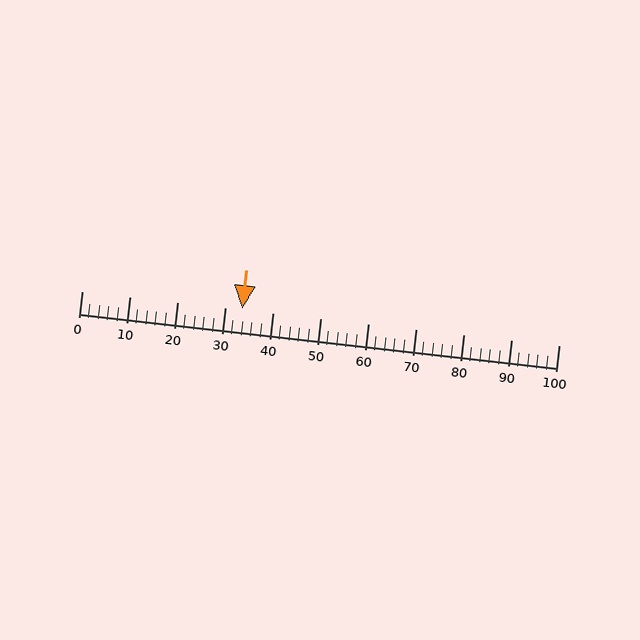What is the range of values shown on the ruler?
The ruler shows values from 0 to 100.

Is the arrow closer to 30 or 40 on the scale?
The arrow is closer to 30.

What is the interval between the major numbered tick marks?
The major tick marks are spaced 10 units apart.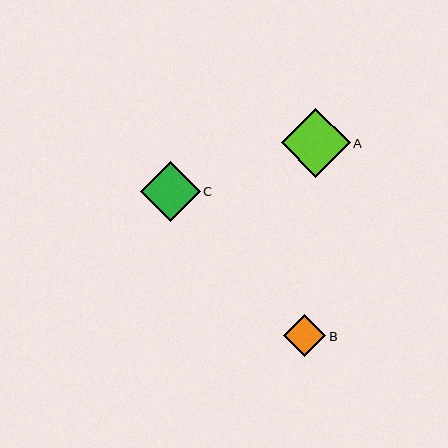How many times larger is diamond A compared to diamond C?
Diamond A is approximately 1.2 times the size of diamond C.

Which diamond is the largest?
Diamond A is the largest with a size of approximately 69 pixels.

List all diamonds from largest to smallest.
From largest to smallest: A, C, B.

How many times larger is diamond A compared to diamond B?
Diamond A is approximately 1.6 times the size of diamond B.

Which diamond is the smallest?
Diamond B is the smallest with a size of approximately 42 pixels.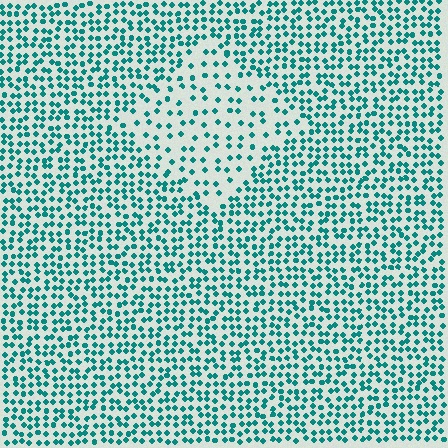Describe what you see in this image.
The image contains small teal elements arranged at two different densities. A diamond-shaped region is visible where the elements are less densely packed than the surrounding area.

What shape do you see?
I see a diamond.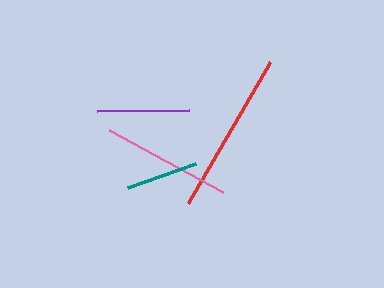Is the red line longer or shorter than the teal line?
The red line is longer than the teal line.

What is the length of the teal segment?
The teal segment is approximately 72 pixels long.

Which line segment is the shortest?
The teal line is the shortest at approximately 72 pixels.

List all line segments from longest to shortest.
From longest to shortest: red, pink, purple, teal.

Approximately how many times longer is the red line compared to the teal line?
The red line is approximately 2.3 times the length of the teal line.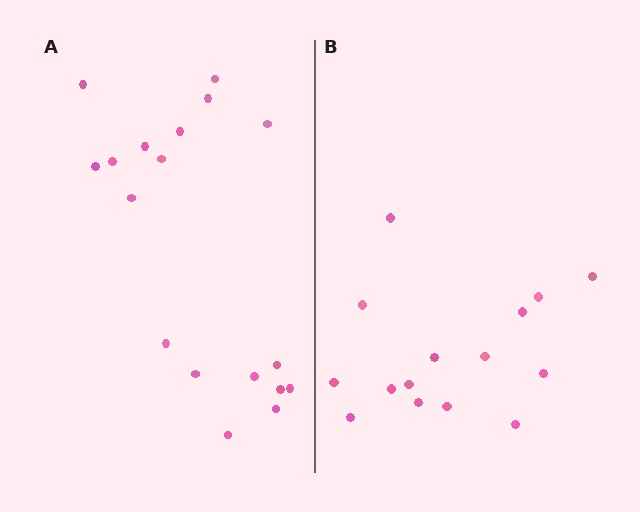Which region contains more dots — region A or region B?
Region A (the left region) has more dots.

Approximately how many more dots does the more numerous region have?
Region A has just a few more — roughly 2 or 3 more dots than region B.